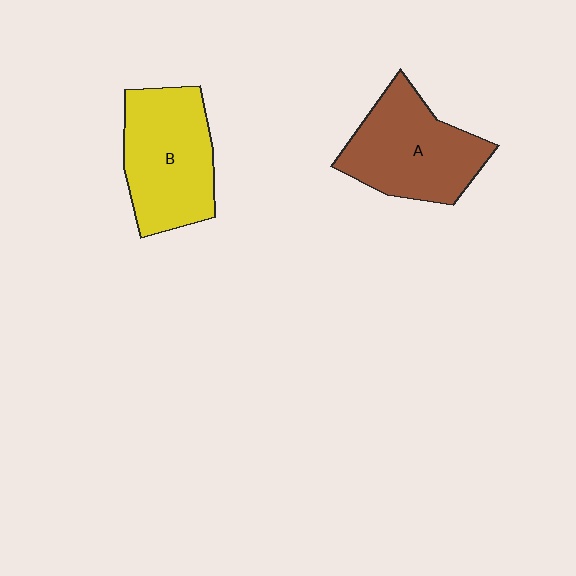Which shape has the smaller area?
Shape A (brown).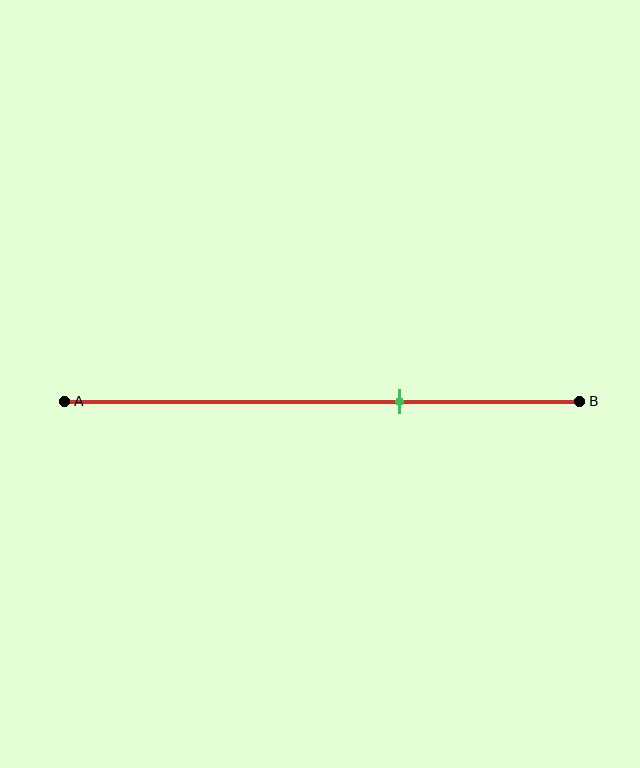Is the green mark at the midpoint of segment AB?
No, the mark is at about 65% from A, not at the 50% midpoint.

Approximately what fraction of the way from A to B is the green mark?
The green mark is approximately 65% of the way from A to B.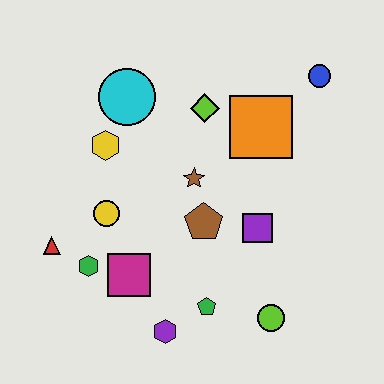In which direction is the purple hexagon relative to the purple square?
The purple hexagon is below the purple square.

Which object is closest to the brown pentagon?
The brown star is closest to the brown pentagon.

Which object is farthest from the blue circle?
The red triangle is farthest from the blue circle.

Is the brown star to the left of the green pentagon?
Yes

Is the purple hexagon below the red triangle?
Yes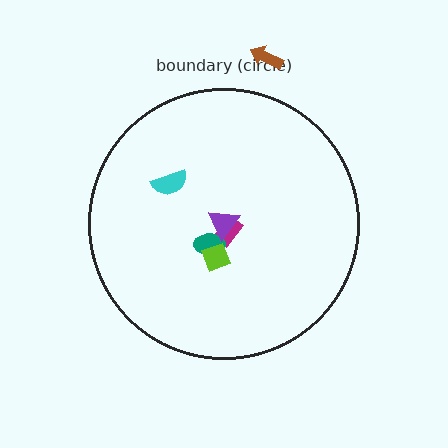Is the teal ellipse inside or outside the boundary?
Inside.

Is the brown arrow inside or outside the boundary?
Outside.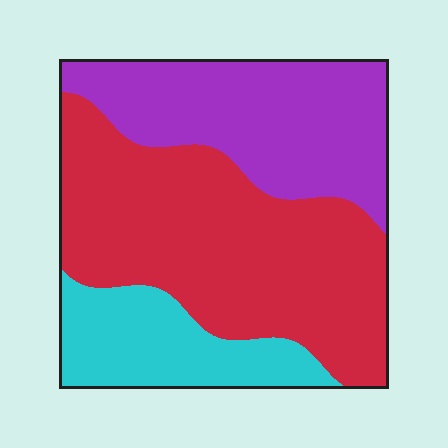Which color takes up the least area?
Cyan, at roughly 20%.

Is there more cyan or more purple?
Purple.